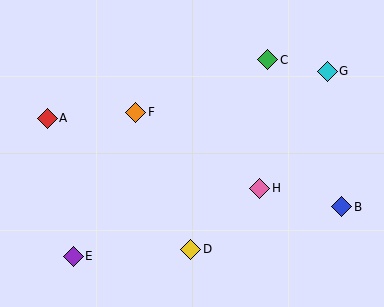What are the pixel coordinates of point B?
Point B is at (342, 207).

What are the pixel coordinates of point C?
Point C is at (268, 60).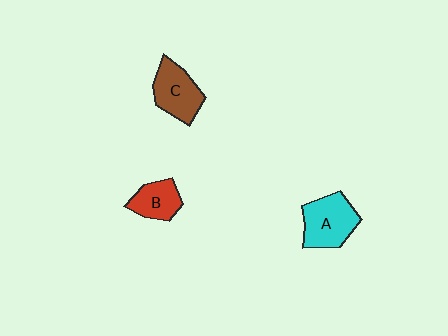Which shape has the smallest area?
Shape B (red).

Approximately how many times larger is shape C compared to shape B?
Approximately 1.3 times.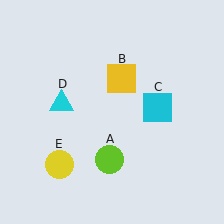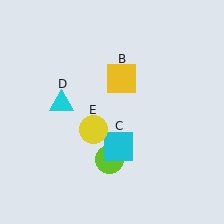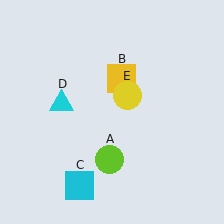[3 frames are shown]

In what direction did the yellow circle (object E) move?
The yellow circle (object E) moved up and to the right.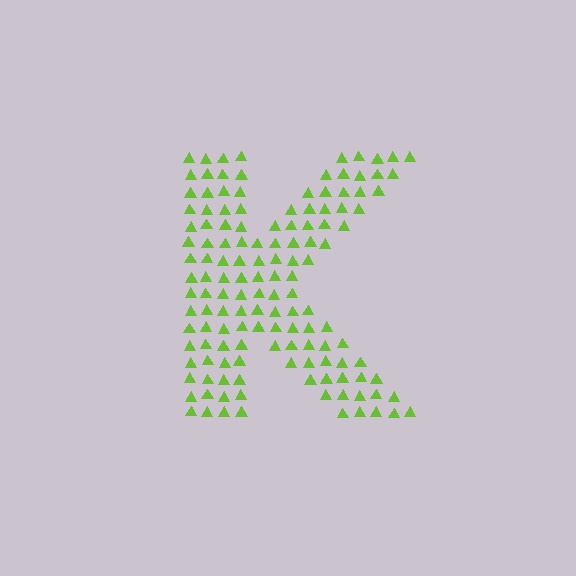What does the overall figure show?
The overall figure shows the letter K.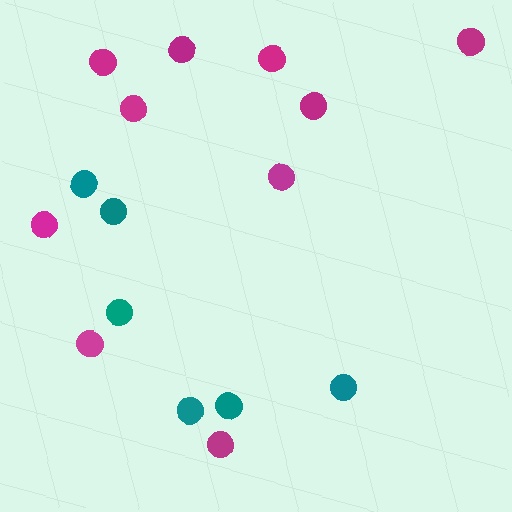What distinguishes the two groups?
There are 2 groups: one group of magenta circles (10) and one group of teal circles (6).